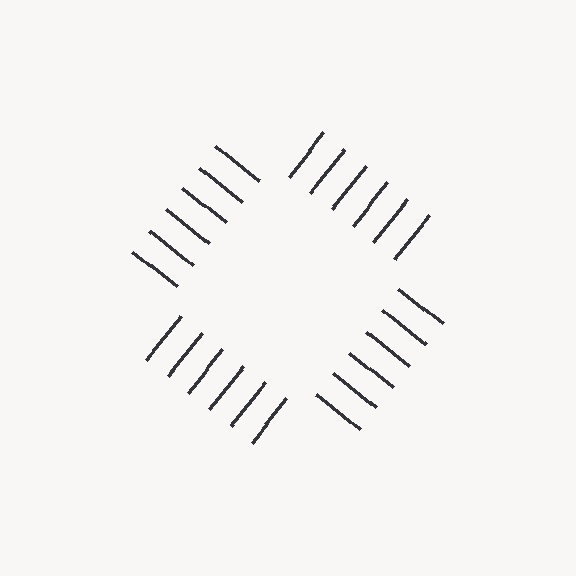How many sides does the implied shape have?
4 sides — the line-ends trace a square.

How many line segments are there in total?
24 — 6 along each of the 4 edges.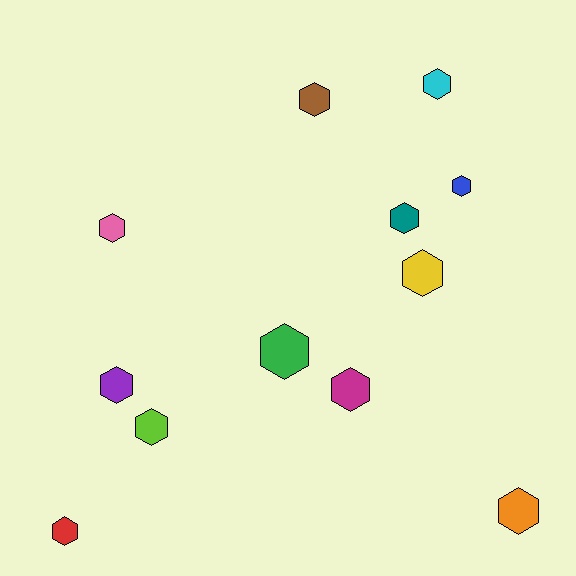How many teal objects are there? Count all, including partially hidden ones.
There is 1 teal object.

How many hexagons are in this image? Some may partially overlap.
There are 12 hexagons.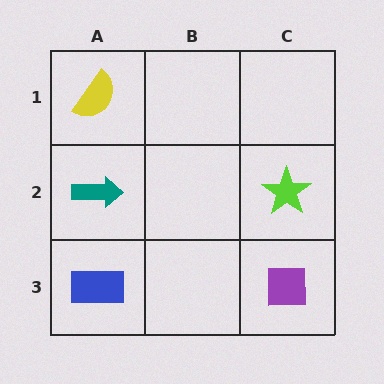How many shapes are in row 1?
1 shape.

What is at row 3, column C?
A purple square.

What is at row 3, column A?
A blue rectangle.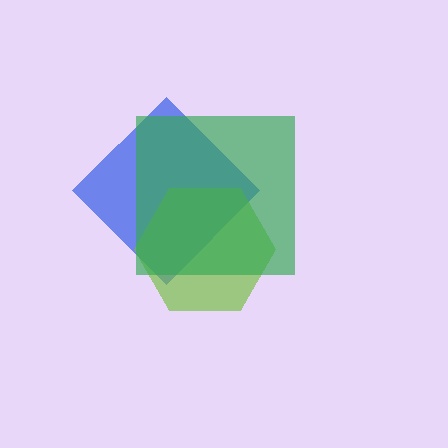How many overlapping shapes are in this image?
There are 3 overlapping shapes in the image.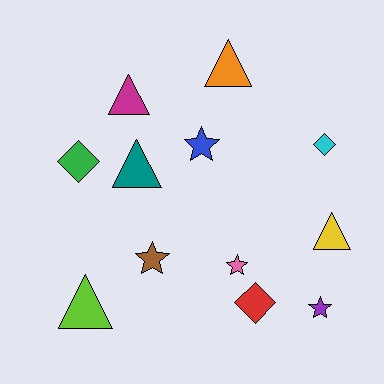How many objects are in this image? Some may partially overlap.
There are 12 objects.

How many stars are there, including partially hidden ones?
There are 4 stars.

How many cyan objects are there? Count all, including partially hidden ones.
There is 1 cyan object.